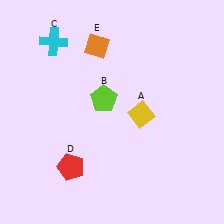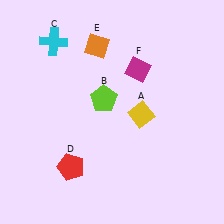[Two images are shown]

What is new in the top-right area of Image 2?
A magenta diamond (F) was added in the top-right area of Image 2.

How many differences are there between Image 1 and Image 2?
There is 1 difference between the two images.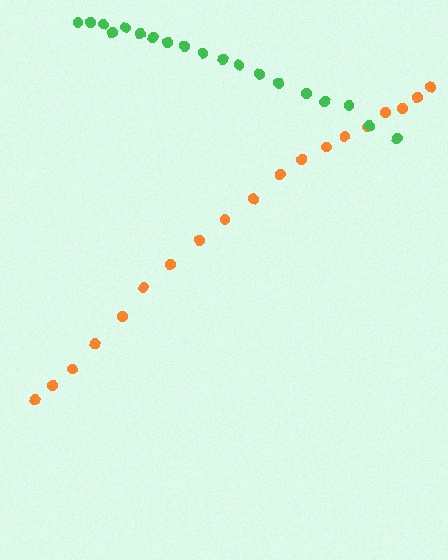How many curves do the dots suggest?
There are 2 distinct paths.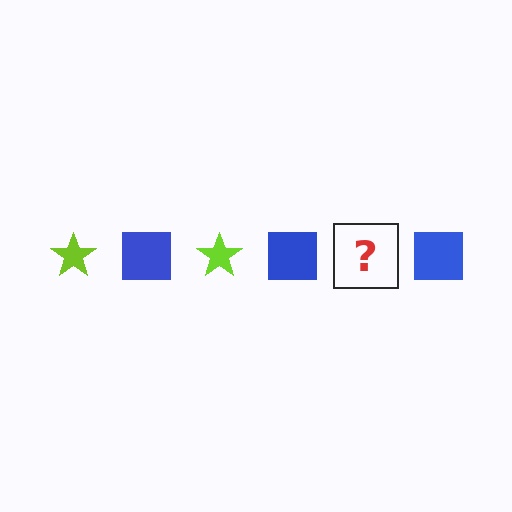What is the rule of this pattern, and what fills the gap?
The rule is that the pattern alternates between lime star and blue square. The gap should be filled with a lime star.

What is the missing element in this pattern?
The missing element is a lime star.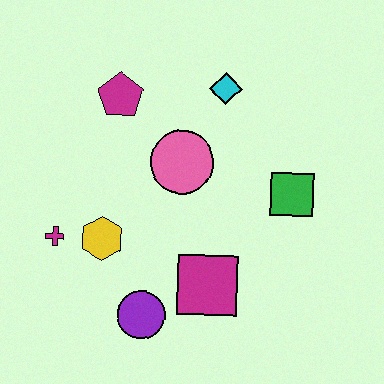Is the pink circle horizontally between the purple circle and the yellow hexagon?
No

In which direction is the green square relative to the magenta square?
The green square is above the magenta square.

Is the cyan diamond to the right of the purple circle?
Yes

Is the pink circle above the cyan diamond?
No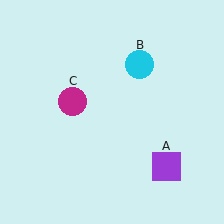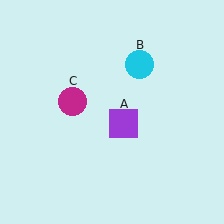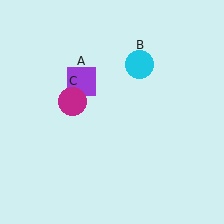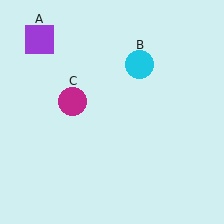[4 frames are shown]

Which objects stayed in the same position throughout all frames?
Cyan circle (object B) and magenta circle (object C) remained stationary.